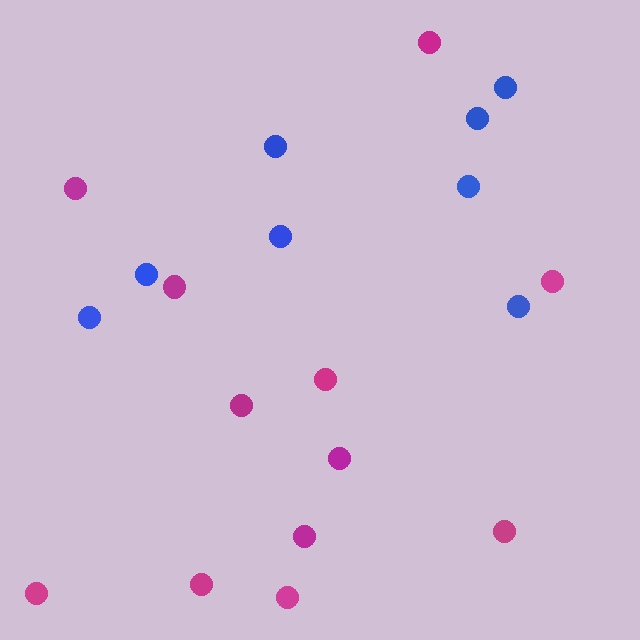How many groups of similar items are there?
There are 2 groups: one group of magenta circles (12) and one group of blue circles (8).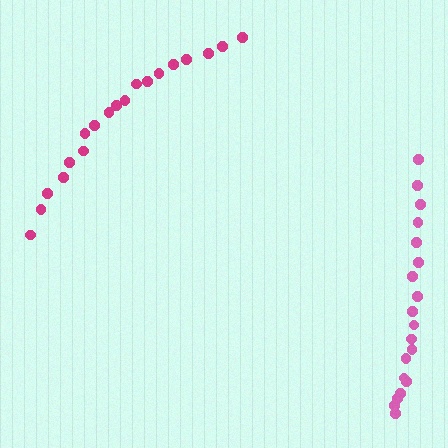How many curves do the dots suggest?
There are 2 distinct paths.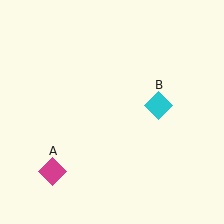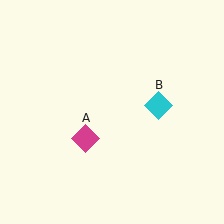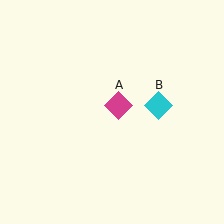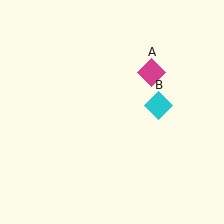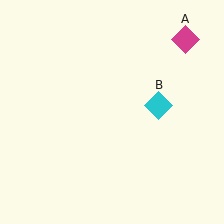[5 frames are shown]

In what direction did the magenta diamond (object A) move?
The magenta diamond (object A) moved up and to the right.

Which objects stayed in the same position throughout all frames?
Cyan diamond (object B) remained stationary.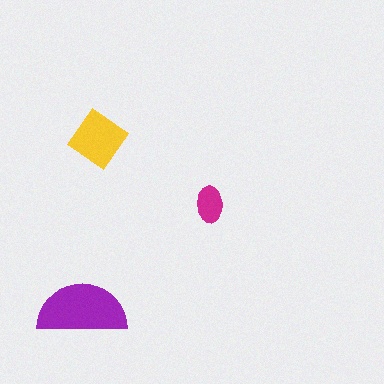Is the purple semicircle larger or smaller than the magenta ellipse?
Larger.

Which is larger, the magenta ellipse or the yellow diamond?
The yellow diamond.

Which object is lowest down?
The purple semicircle is bottommost.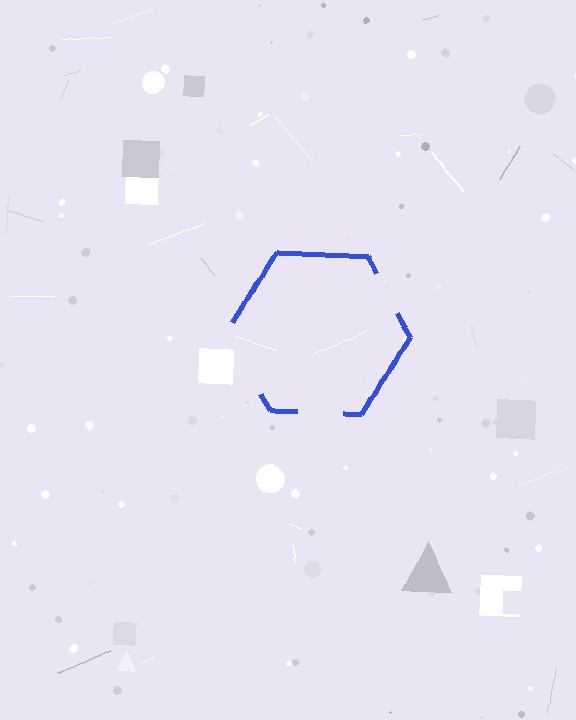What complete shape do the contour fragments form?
The contour fragments form a hexagon.